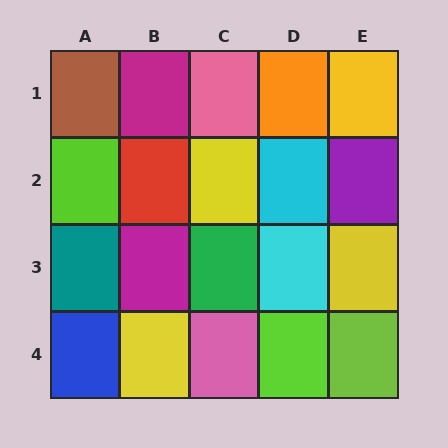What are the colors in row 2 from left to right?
Lime, red, yellow, cyan, purple.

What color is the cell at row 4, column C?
Pink.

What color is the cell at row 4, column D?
Lime.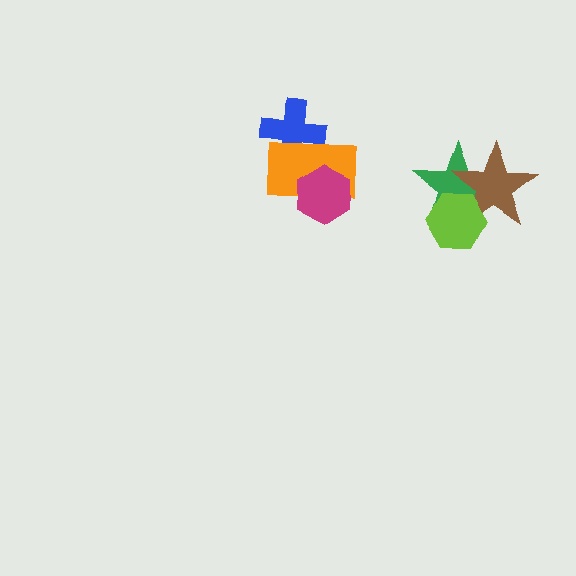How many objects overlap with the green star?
2 objects overlap with the green star.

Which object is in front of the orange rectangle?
The magenta hexagon is in front of the orange rectangle.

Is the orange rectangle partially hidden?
Yes, it is partially covered by another shape.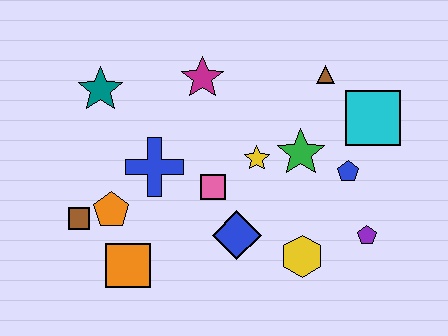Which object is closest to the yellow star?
The green star is closest to the yellow star.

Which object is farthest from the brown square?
The cyan square is farthest from the brown square.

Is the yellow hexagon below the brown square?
Yes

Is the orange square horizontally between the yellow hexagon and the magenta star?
No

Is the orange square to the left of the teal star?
No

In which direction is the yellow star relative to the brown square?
The yellow star is to the right of the brown square.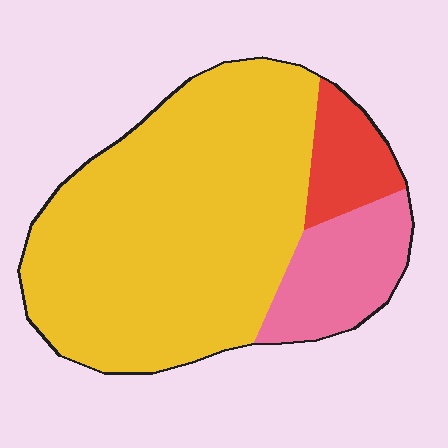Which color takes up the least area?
Red, at roughly 10%.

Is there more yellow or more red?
Yellow.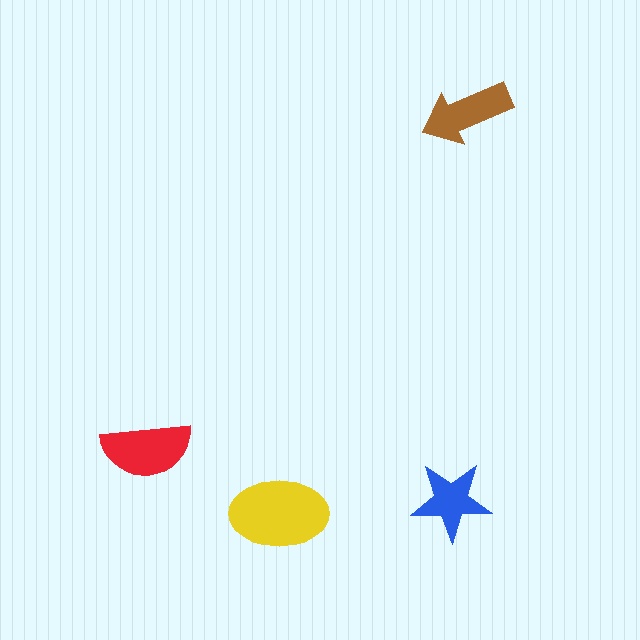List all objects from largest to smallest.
The yellow ellipse, the red semicircle, the brown arrow, the blue star.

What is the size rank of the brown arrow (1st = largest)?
3rd.